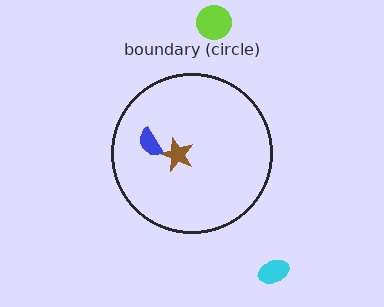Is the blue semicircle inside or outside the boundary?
Inside.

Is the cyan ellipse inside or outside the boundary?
Outside.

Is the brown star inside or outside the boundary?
Inside.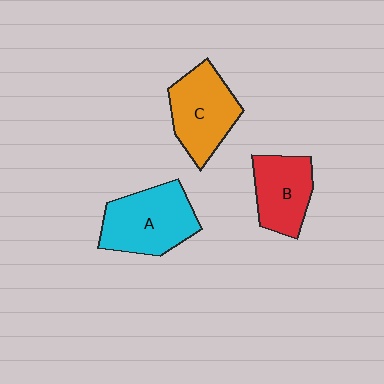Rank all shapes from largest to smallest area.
From largest to smallest: A (cyan), C (orange), B (red).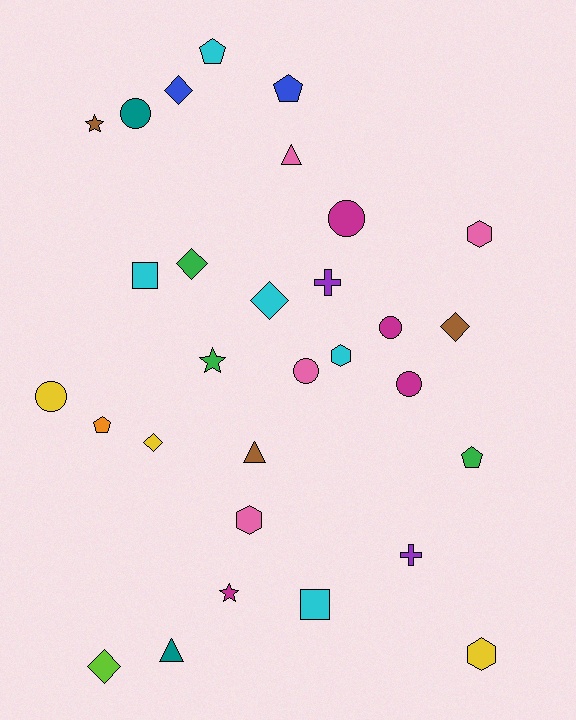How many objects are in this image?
There are 30 objects.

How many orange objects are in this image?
There is 1 orange object.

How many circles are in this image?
There are 6 circles.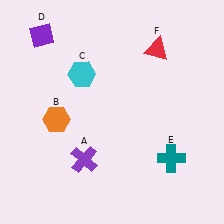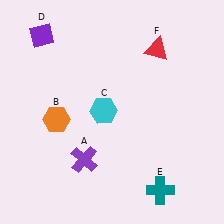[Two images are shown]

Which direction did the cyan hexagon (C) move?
The cyan hexagon (C) moved down.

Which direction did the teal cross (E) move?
The teal cross (E) moved down.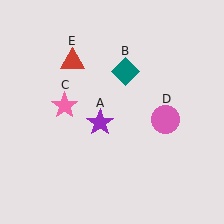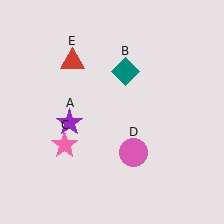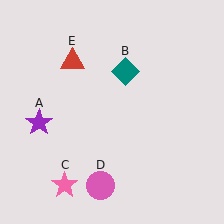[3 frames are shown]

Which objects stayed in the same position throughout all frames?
Teal diamond (object B) and red triangle (object E) remained stationary.